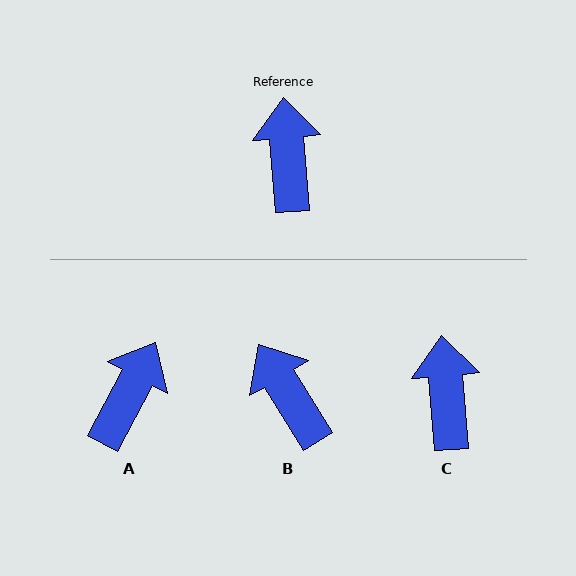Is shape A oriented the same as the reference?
No, it is off by about 33 degrees.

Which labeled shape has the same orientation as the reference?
C.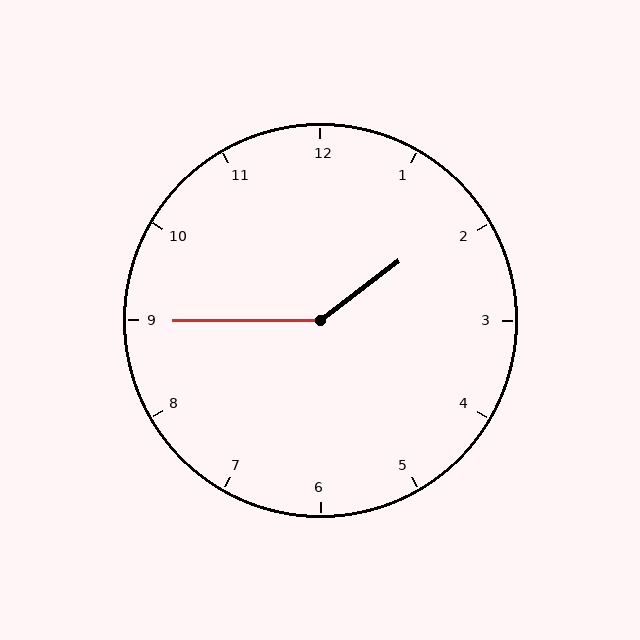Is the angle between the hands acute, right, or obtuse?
It is obtuse.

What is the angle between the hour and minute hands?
Approximately 142 degrees.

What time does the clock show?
1:45.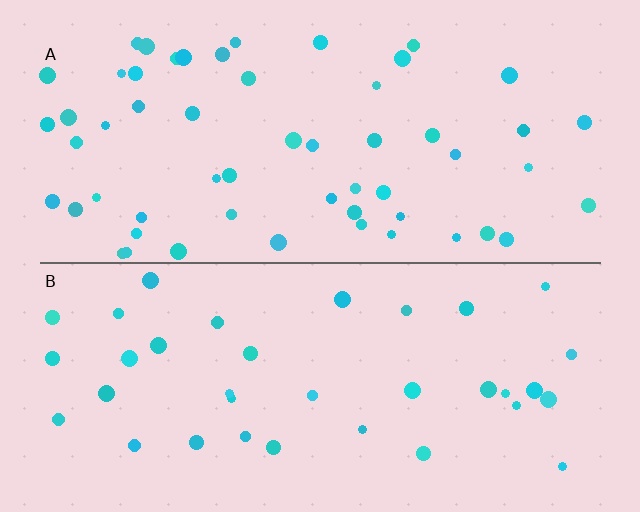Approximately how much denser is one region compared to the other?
Approximately 1.6× — region A over region B.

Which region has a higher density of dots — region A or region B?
A (the top).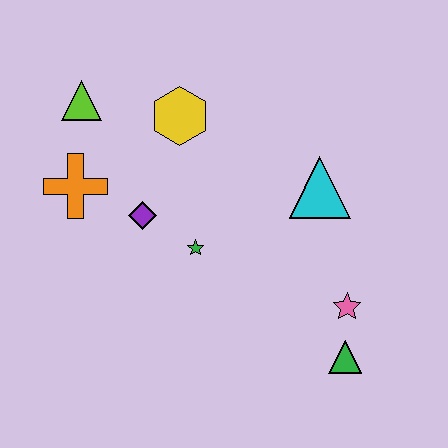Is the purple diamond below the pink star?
No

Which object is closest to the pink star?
The green triangle is closest to the pink star.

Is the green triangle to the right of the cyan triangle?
Yes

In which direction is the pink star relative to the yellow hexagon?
The pink star is below the yellow hexagon.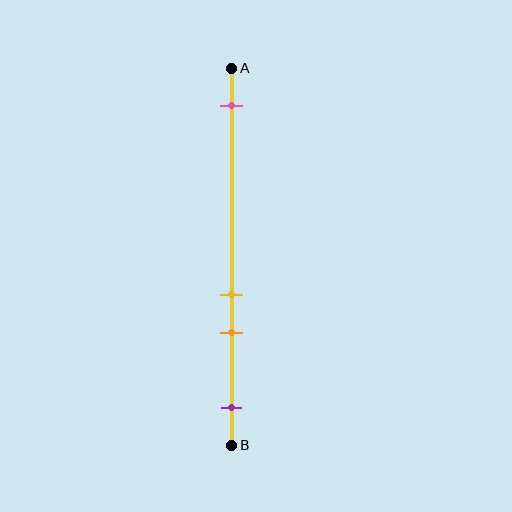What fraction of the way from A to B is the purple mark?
The purple mark is approximately 90% (0.9) of the way from A to B.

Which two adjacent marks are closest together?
The yellow and orange marks are the closest adjacent pair.